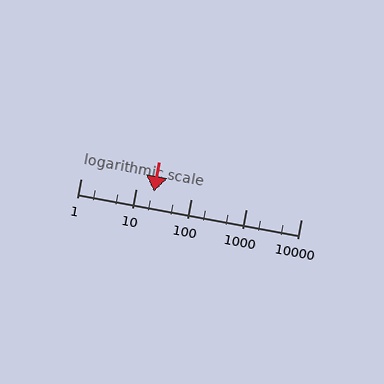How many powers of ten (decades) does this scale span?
The scale spans 4 decades, from 1 to 10000.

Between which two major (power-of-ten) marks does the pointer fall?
The pointer is between 10 and 100.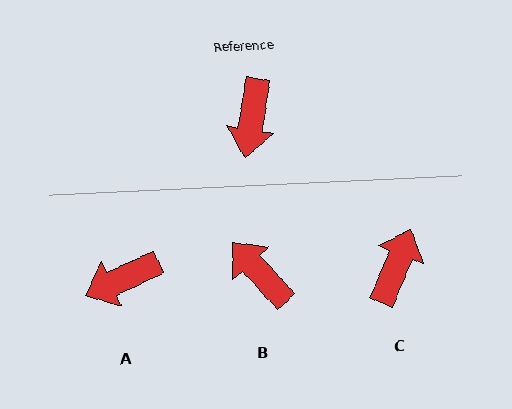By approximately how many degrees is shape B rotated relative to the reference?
Approximately 128 degrees clockwise.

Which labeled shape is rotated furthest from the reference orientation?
C, about 168 degrees away.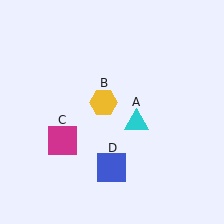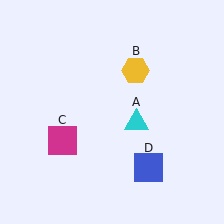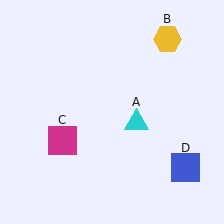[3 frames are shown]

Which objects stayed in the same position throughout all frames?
Cyan triangle (object A) and magenta square (object C) remained stationary.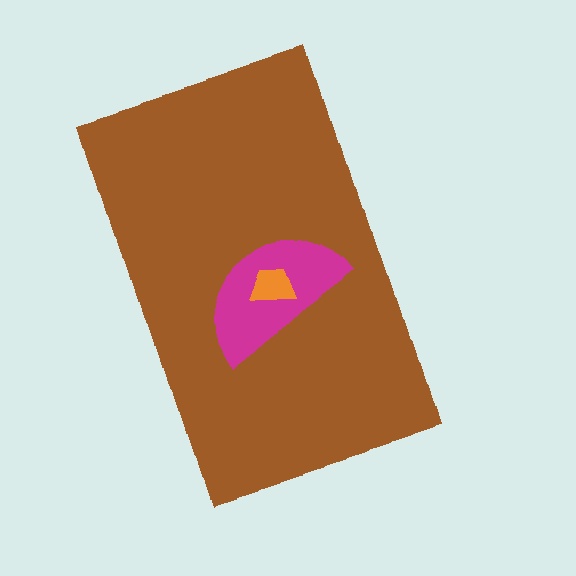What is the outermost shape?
The brown rectangle.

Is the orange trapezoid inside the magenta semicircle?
Yes.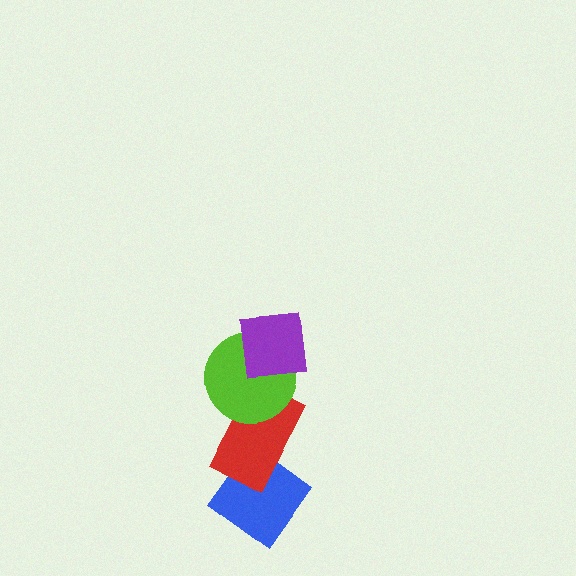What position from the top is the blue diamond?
The blue diamond is 4th from the top.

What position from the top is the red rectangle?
The red rectangle is 3rd from the top.